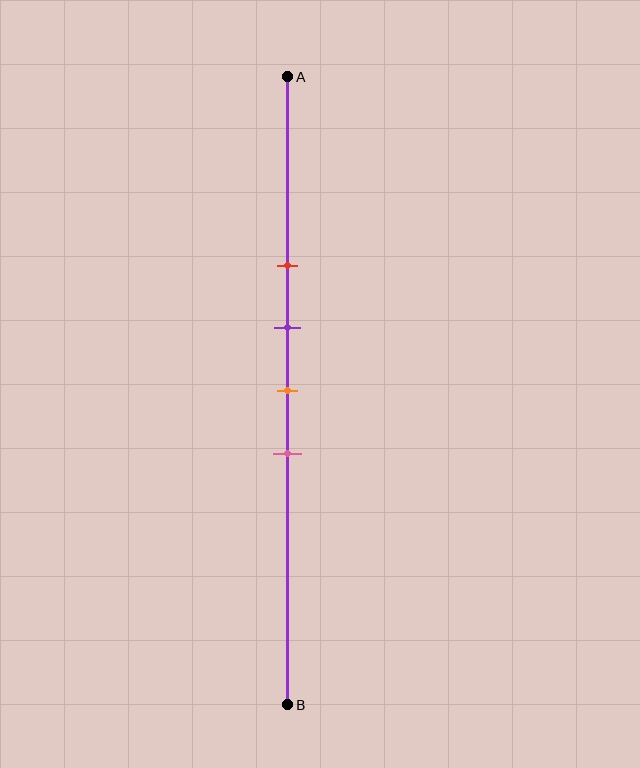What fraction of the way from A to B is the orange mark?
The orange mark is approximately 50% (0.5) of the way from A to B.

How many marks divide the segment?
There are 4 marks dividing the segment.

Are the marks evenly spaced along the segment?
Yes, the marks are approximately evenly spaced.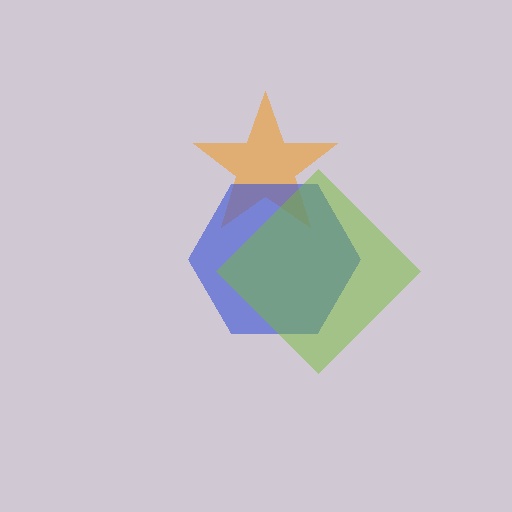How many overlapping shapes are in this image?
There are 3 overlapping shapes in the image.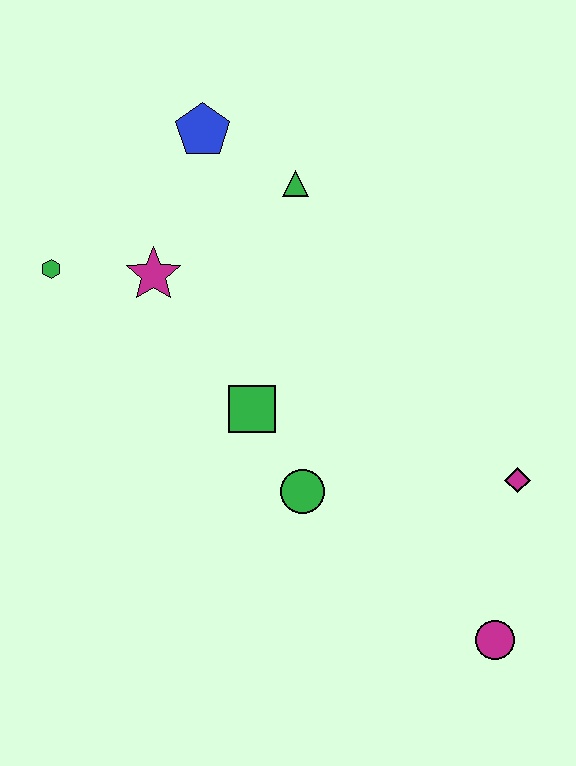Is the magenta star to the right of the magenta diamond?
No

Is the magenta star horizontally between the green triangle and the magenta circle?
No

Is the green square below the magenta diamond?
No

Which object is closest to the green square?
The green circle is closest to the green square.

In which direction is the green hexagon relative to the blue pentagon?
The green hexagon is to the left of the blue pentagon.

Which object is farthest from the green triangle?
The magenta circle is farthest from the green triangle.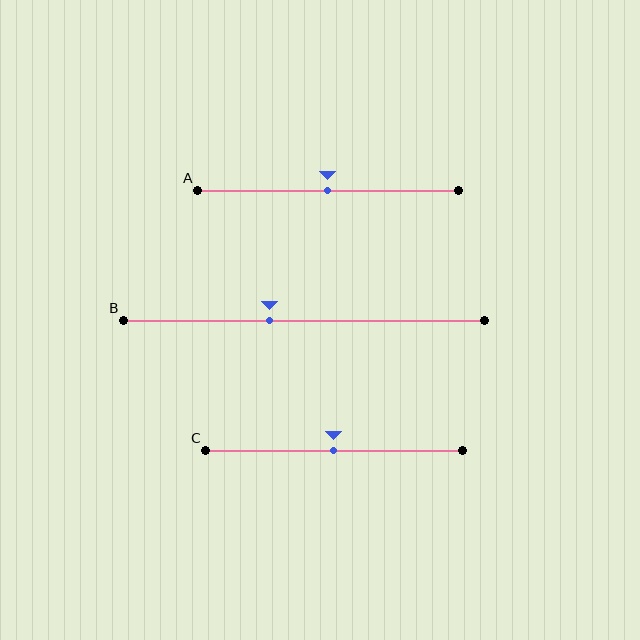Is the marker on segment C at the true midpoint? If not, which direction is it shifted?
Yes, the marker on segment C is at the true midpoint.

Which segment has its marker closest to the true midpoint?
Segment A has its marker closest to the true midpoint.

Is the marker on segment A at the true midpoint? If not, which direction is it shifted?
Yes, the marker on segment A is at the true midpoint.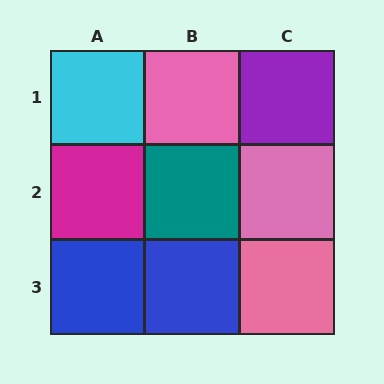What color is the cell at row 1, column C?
Purple.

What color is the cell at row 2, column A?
Magenta.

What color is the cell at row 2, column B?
Teal.